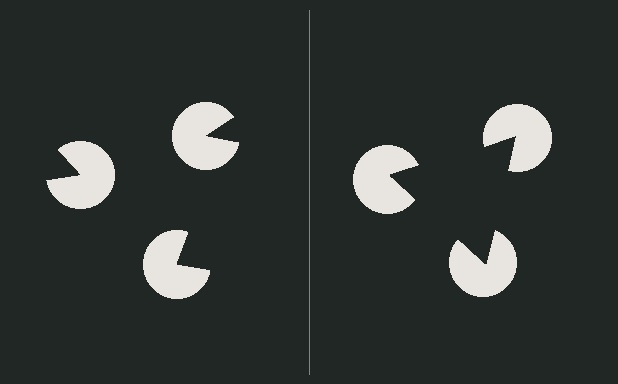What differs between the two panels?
The pac-man discs are positioned identically on both sides; only the wedge orientations differ. On the right they align to a triangle; on the left they are misaligned.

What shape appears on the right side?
An illusory triangle.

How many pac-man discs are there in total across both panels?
6 — 3 on each side.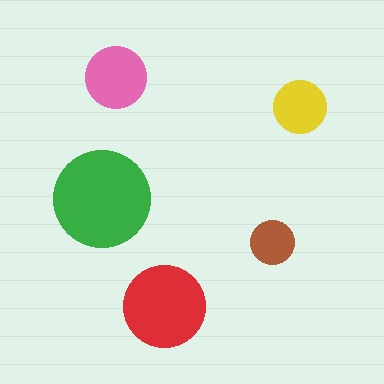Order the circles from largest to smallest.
the green one, the red one, the pink one, the yellow one, the brown one.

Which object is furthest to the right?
The yellow circle is rightmost.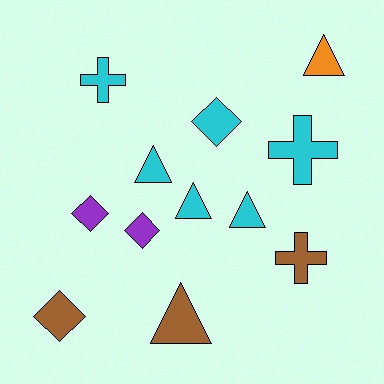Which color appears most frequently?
Cyan, with 6 objects.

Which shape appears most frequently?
Triangle, with 5 objects.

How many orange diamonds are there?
There are no orange diamonds.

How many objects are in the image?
There are 12 objects.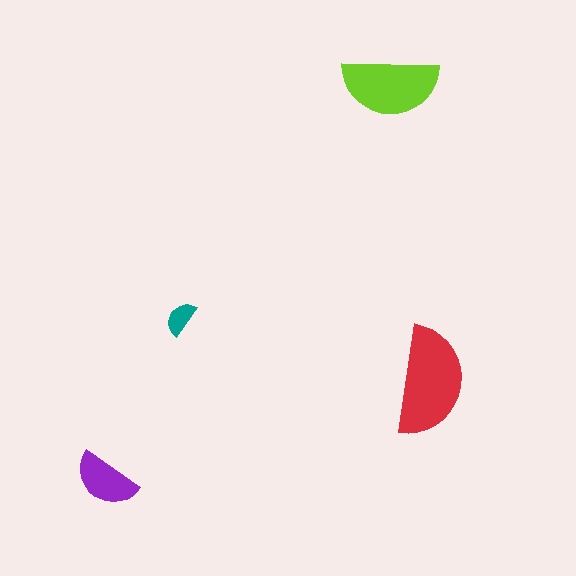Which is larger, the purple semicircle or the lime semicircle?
The lime one.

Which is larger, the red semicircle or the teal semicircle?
The red one.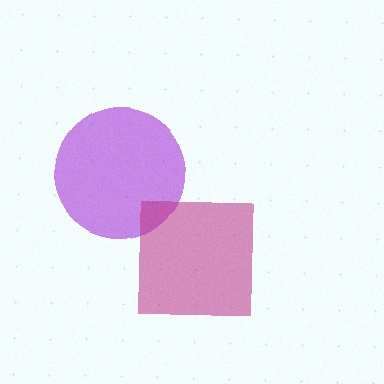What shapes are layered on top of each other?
The layered shapes are: a purple circle, a magenta square.